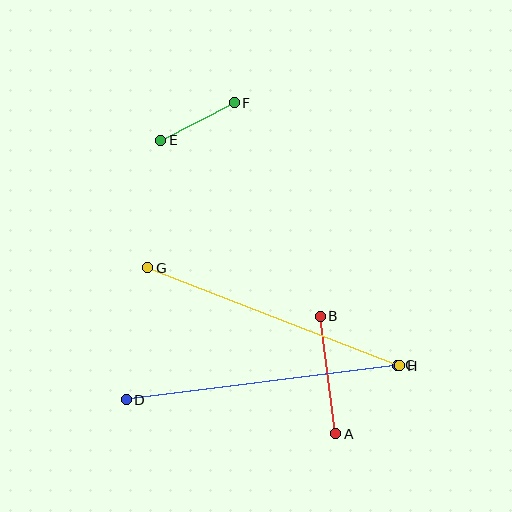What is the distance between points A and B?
The distance is approximately 119 pixels.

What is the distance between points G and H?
The distance is approximately 270 pixels.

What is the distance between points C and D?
The distance is approximately 273 pixels.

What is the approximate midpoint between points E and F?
The midpoint is at approximately (197, 121) pixels.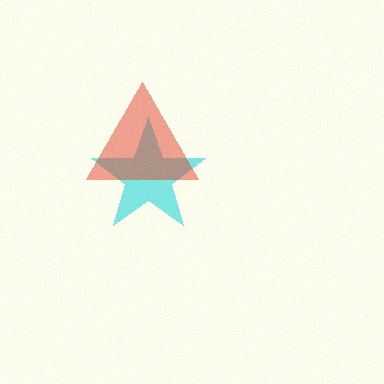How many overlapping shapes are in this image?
There are 2 overlapping shapes in the image.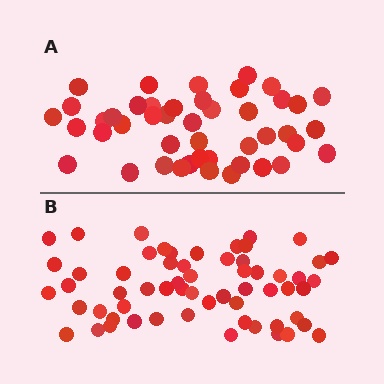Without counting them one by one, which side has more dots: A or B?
Region B (the bottom region) has more dots.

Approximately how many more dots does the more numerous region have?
Region B has approximately 15 more dots than region A.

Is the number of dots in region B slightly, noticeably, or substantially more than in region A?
Region B has noticeably more, but not dramatically so. The ratio is roughly 1.3 to 1.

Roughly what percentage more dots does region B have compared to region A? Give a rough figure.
About 35% more.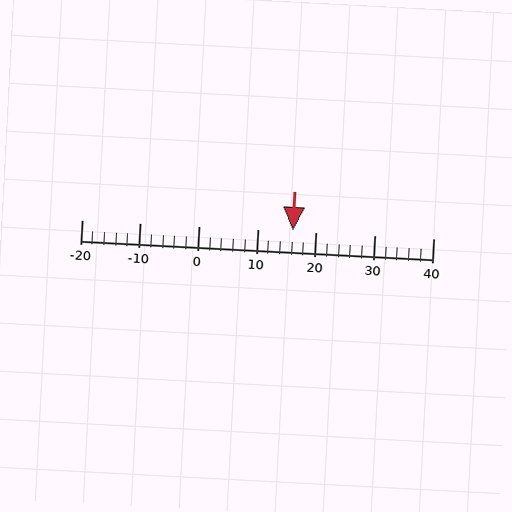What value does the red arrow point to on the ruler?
The red arrow points to approximately 16.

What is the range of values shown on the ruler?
The ruler shows values from -20 to 40.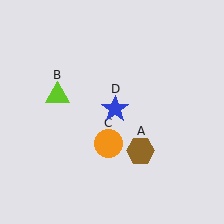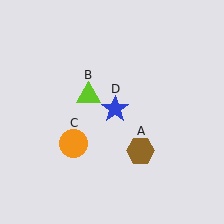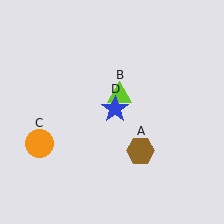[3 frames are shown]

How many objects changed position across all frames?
2 objects changed position: lime triangle (object B), orange circle (object C).